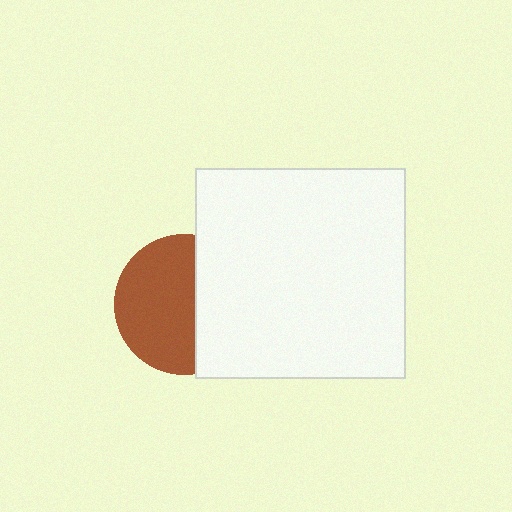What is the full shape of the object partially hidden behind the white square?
The partially hidden object is a brown circle.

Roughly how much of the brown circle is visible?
About half of it is visible (roughly 60%).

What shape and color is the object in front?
The object in front is a white square.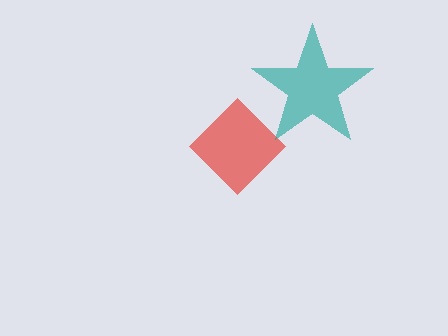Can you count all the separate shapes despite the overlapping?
Yes, there are 2 separate shapes.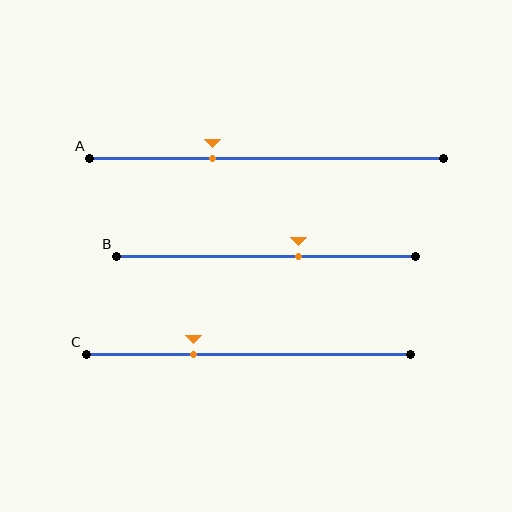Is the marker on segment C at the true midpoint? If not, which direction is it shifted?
No, the marker on segment C is shifted to the left by about 17% of the segment length.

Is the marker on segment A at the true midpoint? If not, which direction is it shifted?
No, the marker on segment A is shifted to the left by about 15% of the segment length.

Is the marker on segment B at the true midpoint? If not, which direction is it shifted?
No, the marker on segment B is shifted to the right by about 11% of the segment length.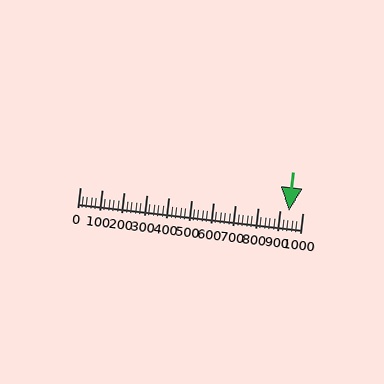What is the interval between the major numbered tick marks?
The major tick marks are spaced 100 units apart.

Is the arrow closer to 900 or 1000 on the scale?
The arrow is closer to 900.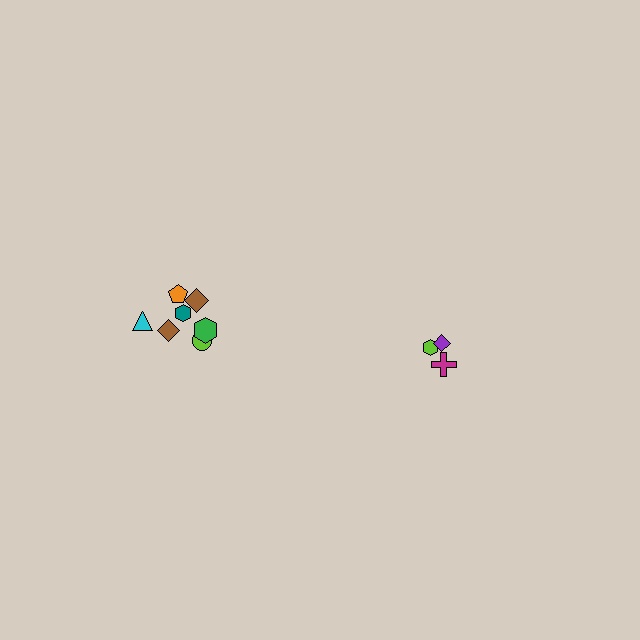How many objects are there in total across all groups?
There are 10 objects.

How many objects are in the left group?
There are 7 objects.